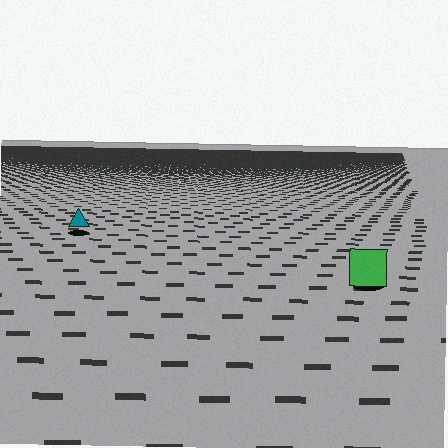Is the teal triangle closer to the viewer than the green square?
No. The green square is closer — you can tell from the texture gradient: the ground texture is coarser near it.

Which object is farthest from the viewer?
The teal triangle is farthest from the viewer. It appears smaller and the ground texture around it is denser.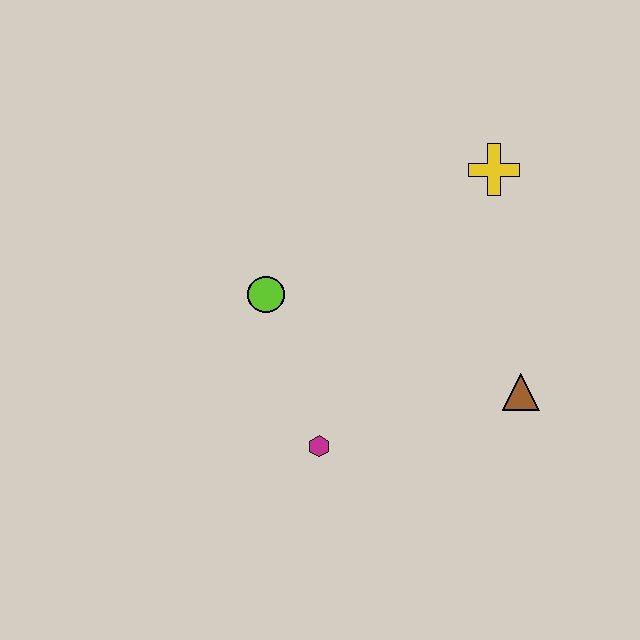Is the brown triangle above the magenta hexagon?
Yes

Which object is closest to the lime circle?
The magenta hexagon is closest to the lime circle.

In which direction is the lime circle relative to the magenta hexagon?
The lime circle is above the magenta hexagon.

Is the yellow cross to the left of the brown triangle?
Yes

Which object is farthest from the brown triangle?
The lime circle is farthest from the brown triangle.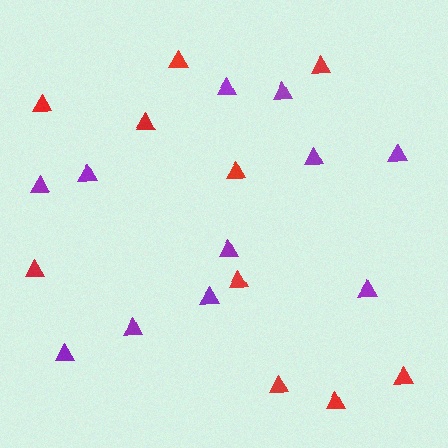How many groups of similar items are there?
There are 2 groups: one group of red triangles (10) and one group of purple triangles (11).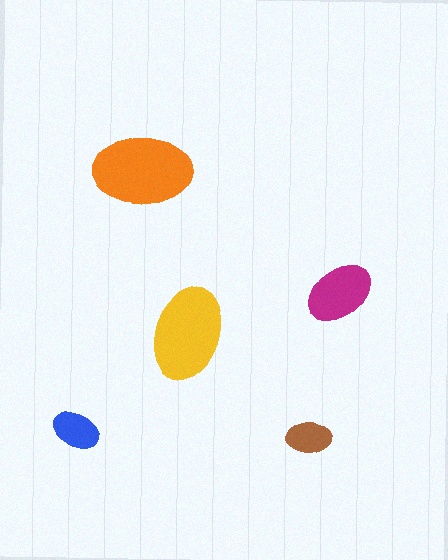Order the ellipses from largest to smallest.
the orange one, the yellow one, the magenta one, the blue one, the brown one.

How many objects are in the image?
There are 5 objects in the image.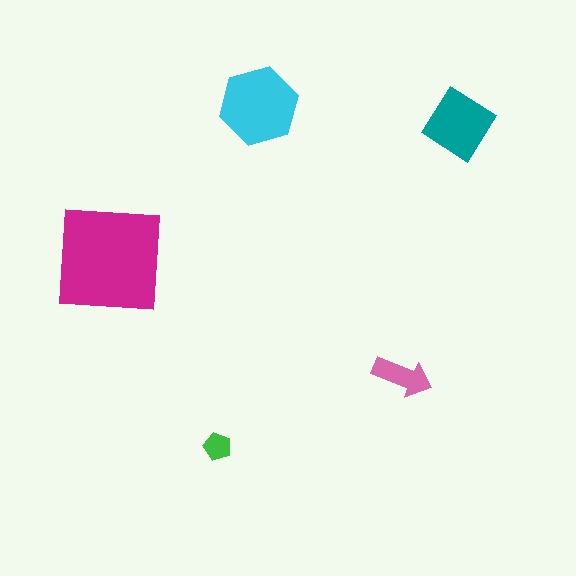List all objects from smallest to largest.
The green pentagon, the pink arrow, the teal diamond, the cyan hexagon, the magenta square.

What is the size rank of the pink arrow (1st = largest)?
4th.